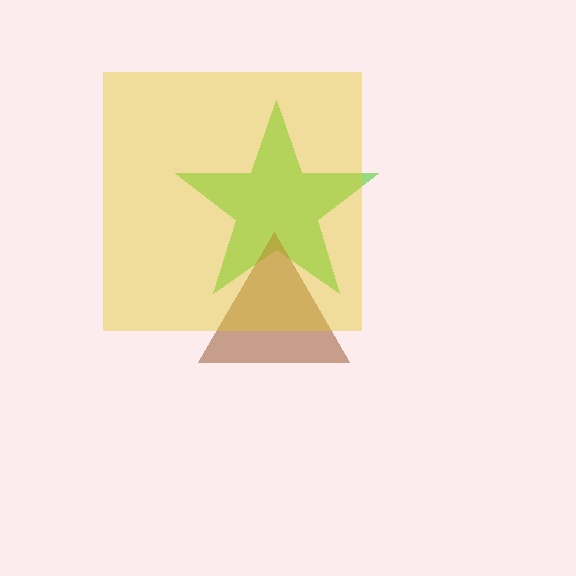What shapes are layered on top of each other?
The layered shapes are: a lime star, a brown triangle, a yellow square.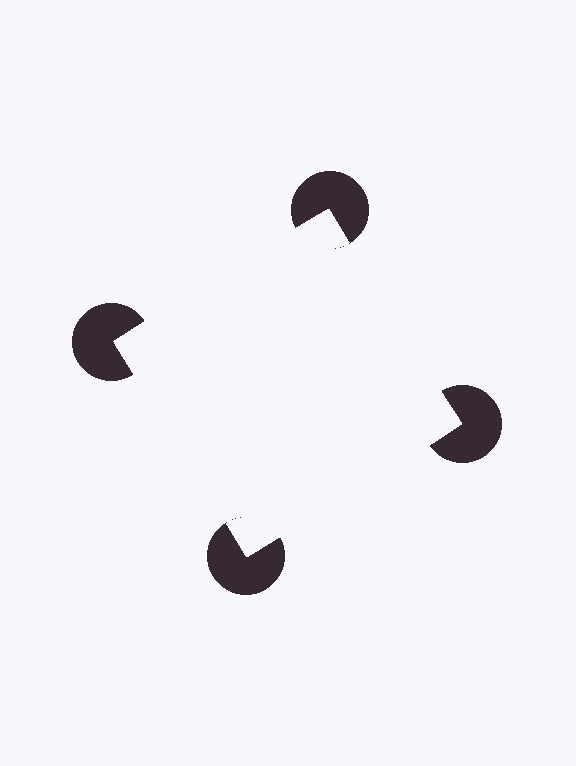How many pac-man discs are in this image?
There are 4 — one at each vertex of the illusory square.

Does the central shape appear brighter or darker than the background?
It typically appears slightly brighter than the background, even though no actual brightness change is drawn.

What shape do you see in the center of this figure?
An illusory square — its edges are inferred from the aligned wedge cuts in the pac-man discs, not physically drawn.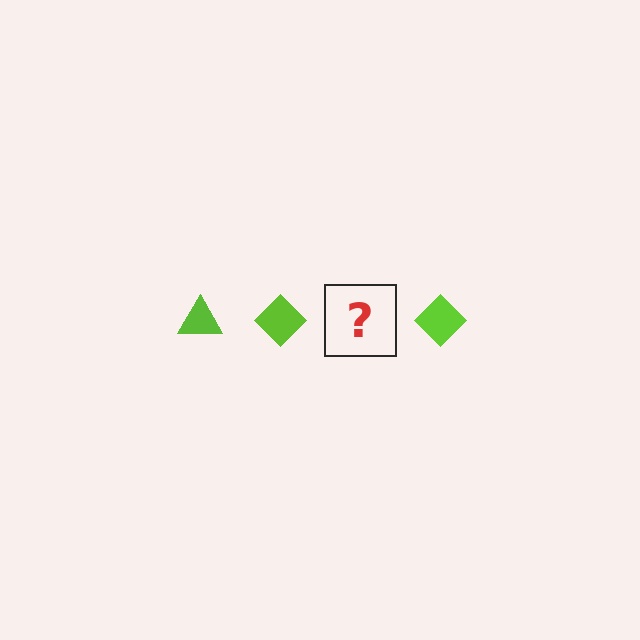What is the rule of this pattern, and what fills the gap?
The rule is that the pattern cycles through triangle, diamond shapes in lime. The gap should be filled with a lime triangle.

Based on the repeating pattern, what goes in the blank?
The blank should be a lime triangle.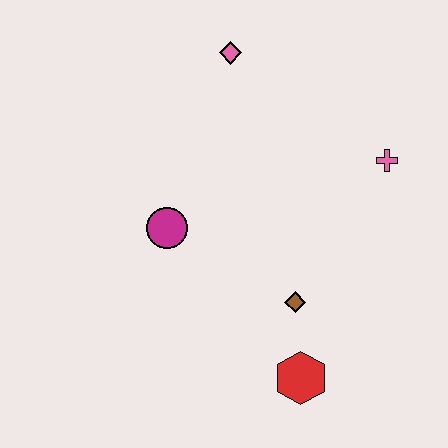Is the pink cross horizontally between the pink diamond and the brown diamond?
No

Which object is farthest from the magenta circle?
The pink cross is farthest from the magenta circle.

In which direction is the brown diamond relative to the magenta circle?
The brown diamond is to the right of the magenta circle.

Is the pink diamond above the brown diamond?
Yes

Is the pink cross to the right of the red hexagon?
Yes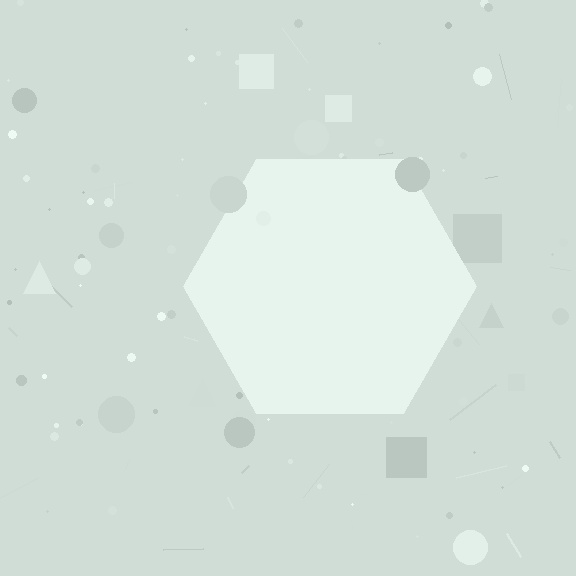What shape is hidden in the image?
A hexagon is hidden in the image.